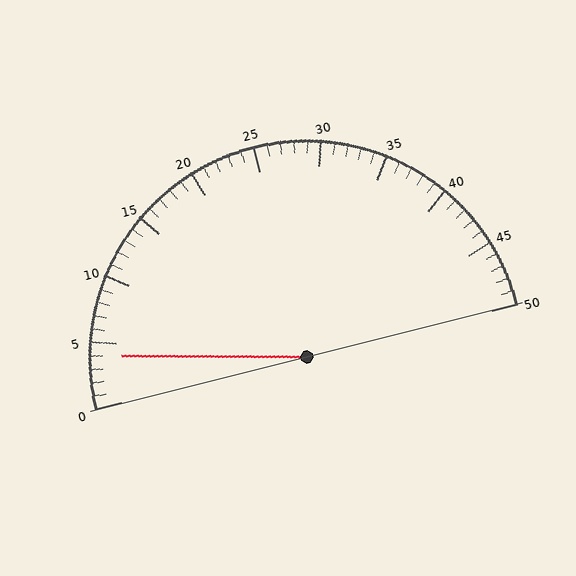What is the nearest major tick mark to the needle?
The nearest major tick mark is 5.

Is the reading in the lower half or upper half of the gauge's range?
The reading is in the lower half of the range (0 to 50).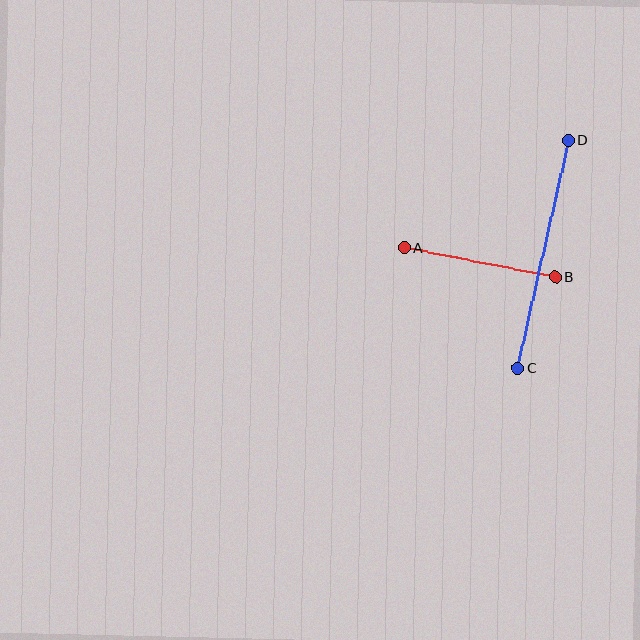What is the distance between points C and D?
The distance is approximately 233 pixels.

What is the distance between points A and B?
The distance is approximately 154 pixels.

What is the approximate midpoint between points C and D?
The midpoint is at approximately (543, 254) pixels.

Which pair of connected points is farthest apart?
Points C and D are farthest apart.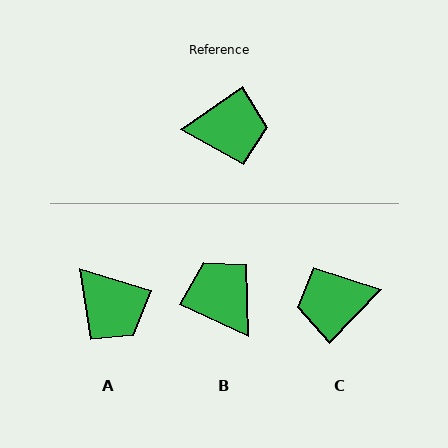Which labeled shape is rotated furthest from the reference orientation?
C, about 169 degrees away.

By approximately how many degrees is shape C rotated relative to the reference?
Approximately 169 degrees clockwise.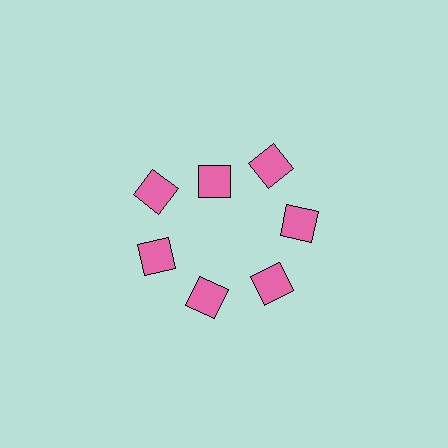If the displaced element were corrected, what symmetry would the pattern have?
It would have 7-fold rotational symmetry — the pattern would map onto itself every 51 degrees.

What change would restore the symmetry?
The symmetry would be restored by moving it outward, back onto the ring so that all 7 diamonds sit at equal angles and equal distance from the center.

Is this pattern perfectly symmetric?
No. The 7 pink diamonds are arranged in a ring, but one element near the 12 o'clock position is pulled inward toward the center, breaking the 7-fold rotational symmetry.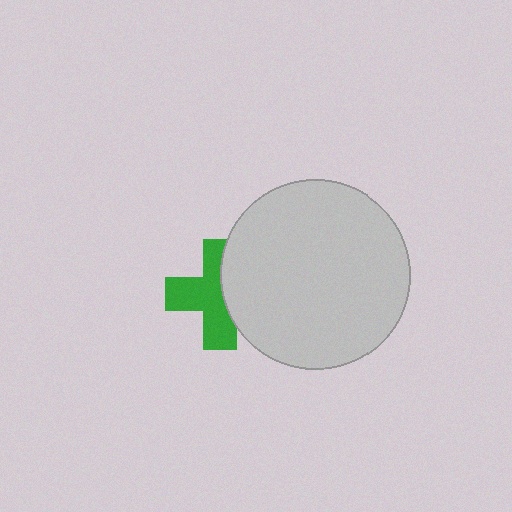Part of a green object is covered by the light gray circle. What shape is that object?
It is a cross.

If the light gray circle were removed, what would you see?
You would see the complete green cross.